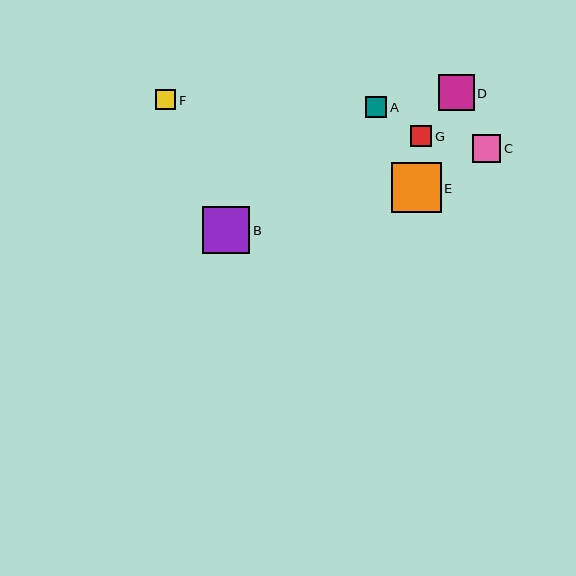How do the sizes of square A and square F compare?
Square A and square F are approximately the same size.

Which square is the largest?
Square E is the largest with a size of approximately 50 pixels.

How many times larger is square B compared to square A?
Square B is approximately 2.3 times the size of square A.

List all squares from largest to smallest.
From largest to smallest: E, B, D, C, G, A, F.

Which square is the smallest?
Square F is the smallest with a size of approximately 20 pixels.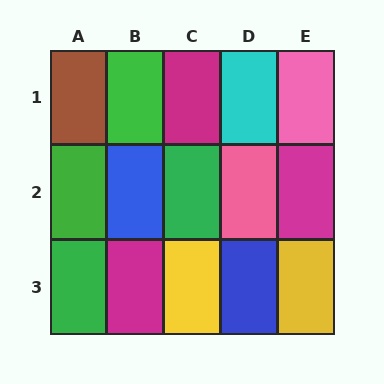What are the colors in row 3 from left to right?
Green, magenta, yellow, blue, yellow.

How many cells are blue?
2 cells are blue.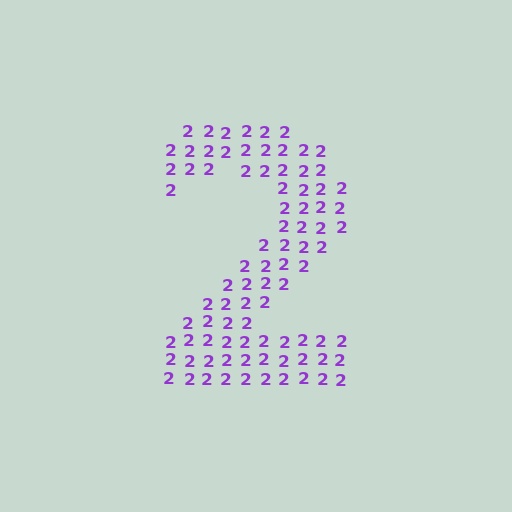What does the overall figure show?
The overall figure shows the digit 2.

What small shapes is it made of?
It is made of small digit 2's.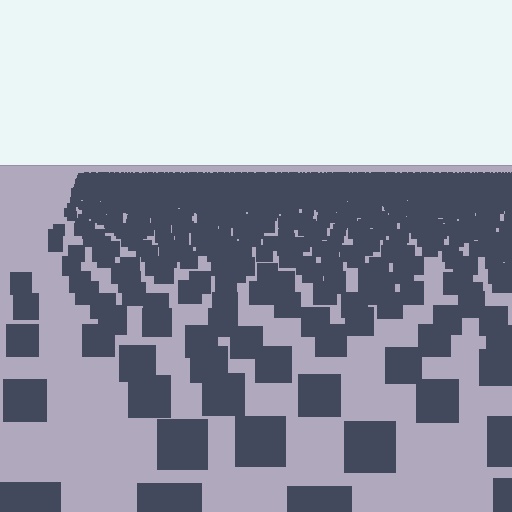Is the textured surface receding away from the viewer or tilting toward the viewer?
The surface is receding away from the viewer. Texture elements get smaller and denser toward the top.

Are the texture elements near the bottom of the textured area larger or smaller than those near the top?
Larger. Near the bottom, elements are closer to the viewer and appear at a bigger on-screen size.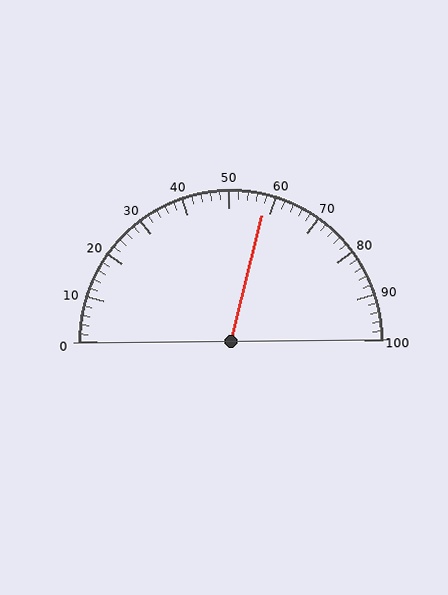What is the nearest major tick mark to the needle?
The nearest major tick mark is 60.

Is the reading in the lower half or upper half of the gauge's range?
The reading is in the upper half of the range (0 to 100).